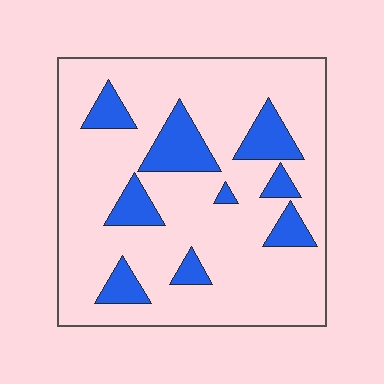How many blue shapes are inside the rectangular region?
9.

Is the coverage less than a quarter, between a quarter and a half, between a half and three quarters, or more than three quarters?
Less than a quarter.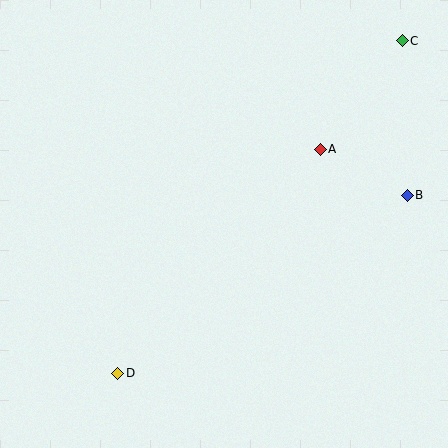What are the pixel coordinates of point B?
Point B is at (407, 195).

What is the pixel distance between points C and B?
The distance between C and B is 155 pixels.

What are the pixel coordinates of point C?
Point C is at (402, 41).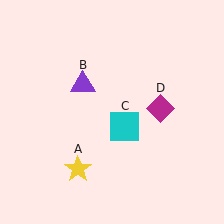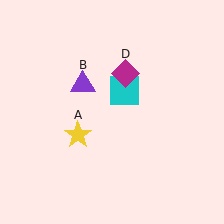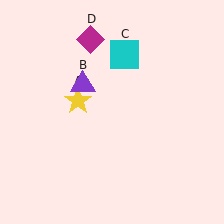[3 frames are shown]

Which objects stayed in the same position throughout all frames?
Purple triangle (object B) remained stationary.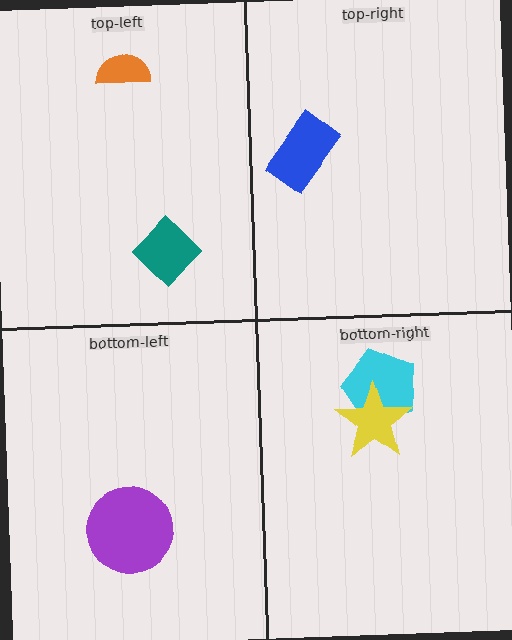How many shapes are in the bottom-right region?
2.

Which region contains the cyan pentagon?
The bottom-right region.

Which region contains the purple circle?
The bottom-left region.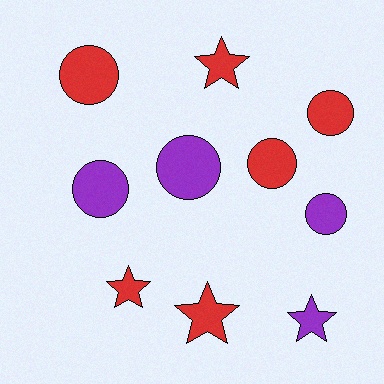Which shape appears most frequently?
Circle, with 6 objects.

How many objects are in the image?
There are 10 objects.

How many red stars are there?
There are 3 red stars.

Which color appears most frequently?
Red, with 6 objects.